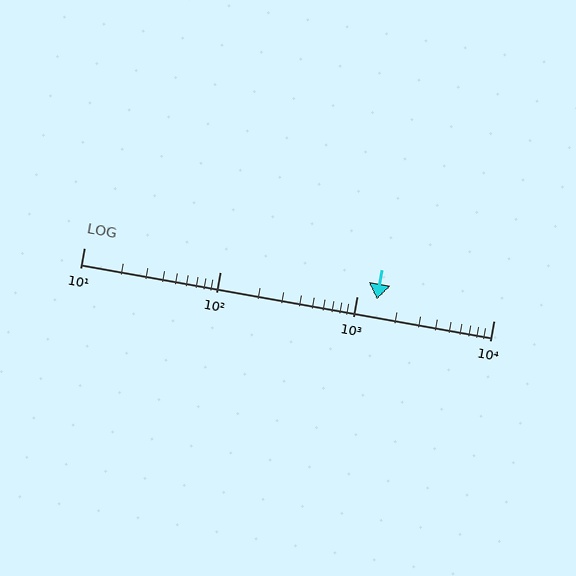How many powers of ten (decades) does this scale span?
The scale spans 3 decades, from 10 to 10000.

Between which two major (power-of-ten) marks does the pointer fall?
The pointer is between 1000 and 10000.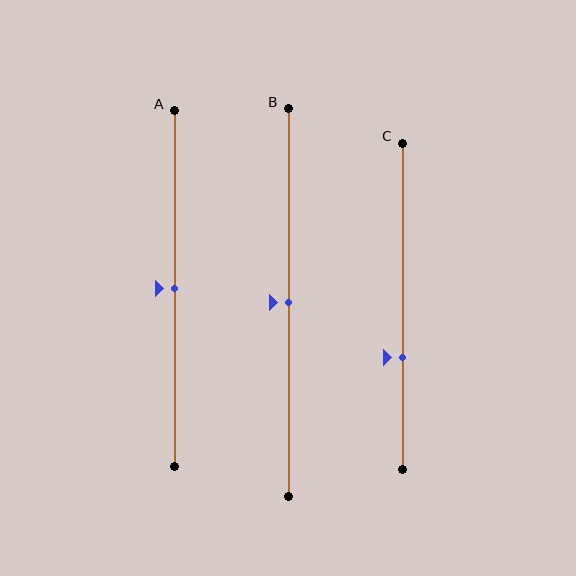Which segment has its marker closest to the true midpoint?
Segment A has its marker closest to the true midpoint.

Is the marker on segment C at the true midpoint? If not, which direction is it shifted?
No, the marker on segment C is shifted downward by about 16% of the segment length.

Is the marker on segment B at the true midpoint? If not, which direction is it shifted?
Yes, the marker on segment B is at the true midpoint.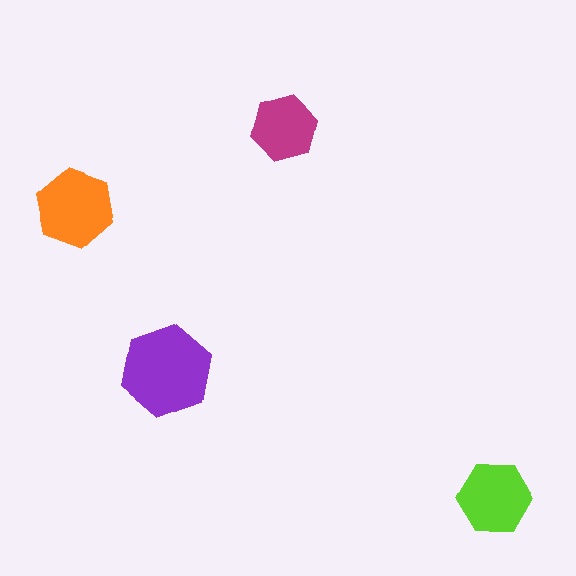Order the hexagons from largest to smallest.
the purple one, the orange one, the lime one, the magenta one.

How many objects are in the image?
There are 4 objects in the image.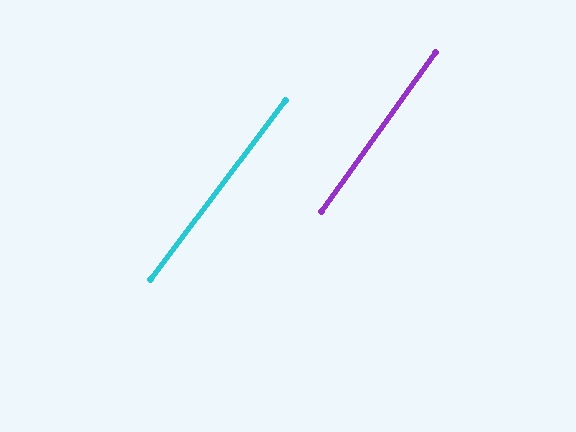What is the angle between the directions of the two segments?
Approximately 2 degrees.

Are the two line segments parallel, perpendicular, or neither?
Parallel — their directions differ by only 1.5°.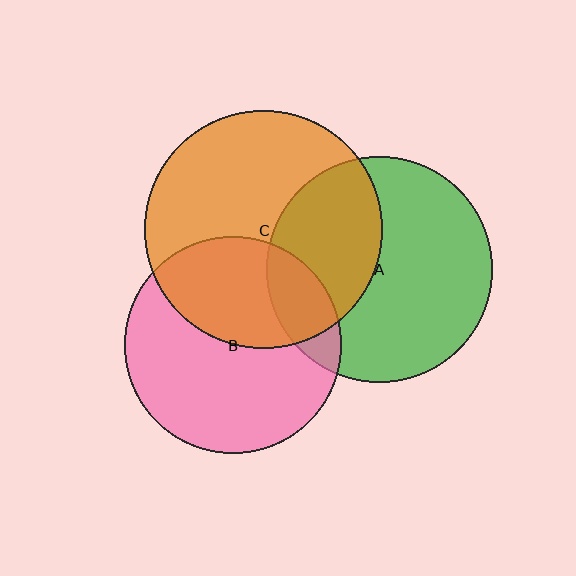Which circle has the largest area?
Circle C (orange).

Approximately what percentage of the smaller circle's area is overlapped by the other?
Approximately 40%.